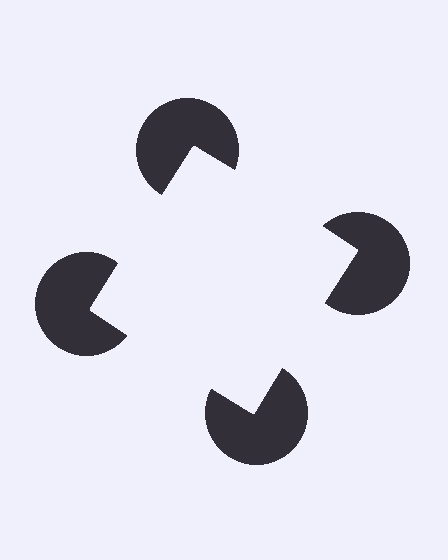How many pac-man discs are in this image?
There are 4 — one at each vertex of the illusory square.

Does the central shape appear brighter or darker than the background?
It typically appears slightly brighter than the background, even though no actual brightness change is drawn.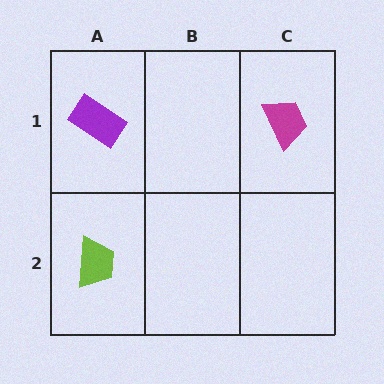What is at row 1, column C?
A magenta trapezoid.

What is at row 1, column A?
A purple rectangle.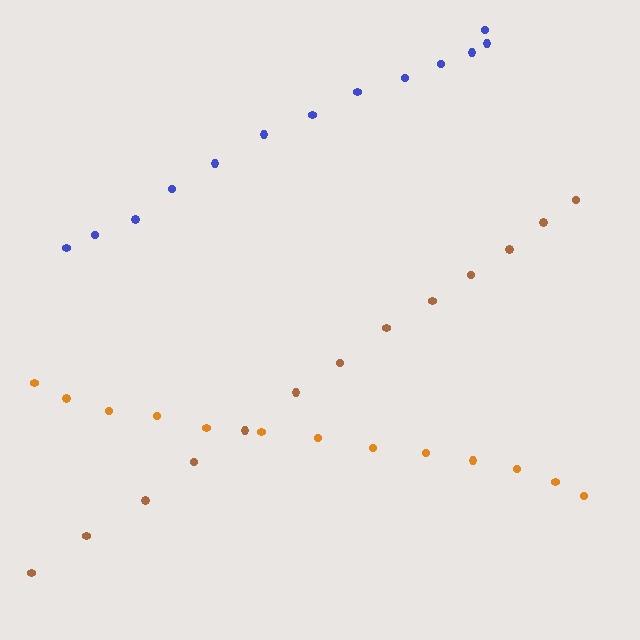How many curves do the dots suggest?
There are 3 distinct paths.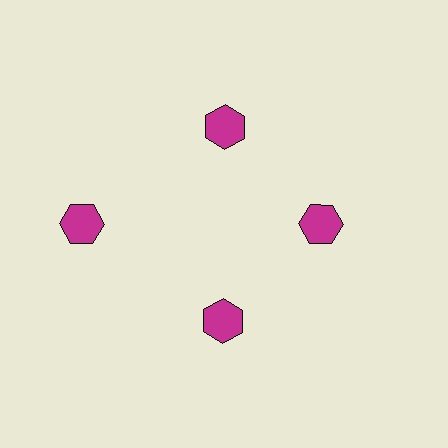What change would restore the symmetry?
The symmetry would be restored by moving it inward, back onto the ring so that all 4 hexagons sit at equal angles and equal distance from the center.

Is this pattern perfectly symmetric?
No. The 4 magenta hexagons are arranged in a ring, but one element near the 9 o'clock position is pushed outward from the center, breaking the 4-fold rotational symmetry.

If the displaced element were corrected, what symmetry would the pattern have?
It would have 4-fold rotational symmetry — the pattern would map onto itself every 90 degrees.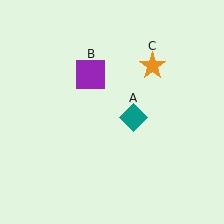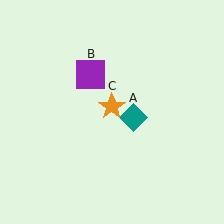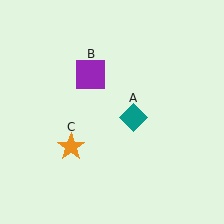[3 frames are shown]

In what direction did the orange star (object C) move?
The orange star (object C) moved down and to the left.